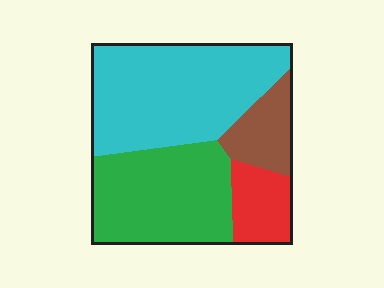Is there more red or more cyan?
Cyan.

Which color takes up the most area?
Cyan, at roughly 45%.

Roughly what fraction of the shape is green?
Green takes up about one third (1/3) of the shape.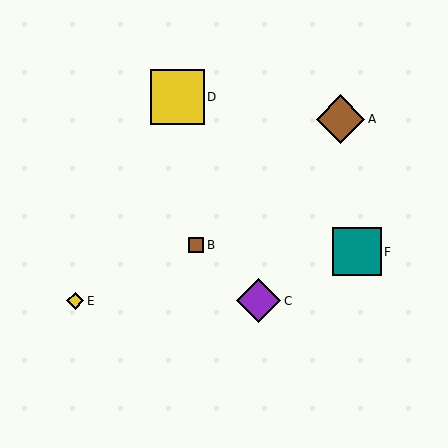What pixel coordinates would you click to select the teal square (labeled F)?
Click at (357, 252) to select the teal square F.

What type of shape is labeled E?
Shape E is a yellow diamond.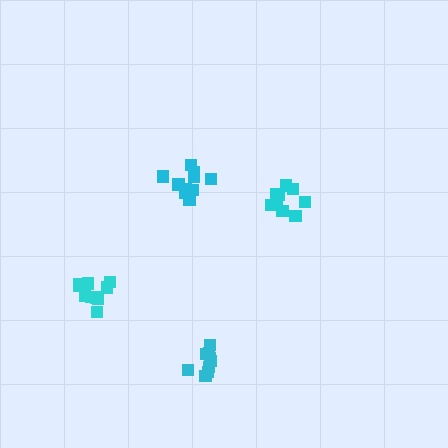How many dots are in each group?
Group 1: 10 dots, Group 2: 9 dots, Group 3: 11 dots, Group 4: 9 dots (39 total).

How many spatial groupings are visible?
There are 4 spatial groupings.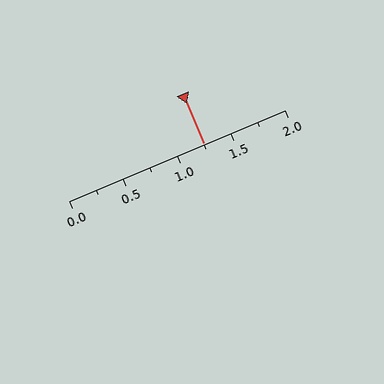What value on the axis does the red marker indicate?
The marker indicates approximately 1.25.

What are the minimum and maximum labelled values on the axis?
The axis runs from 0.0 to 2.0.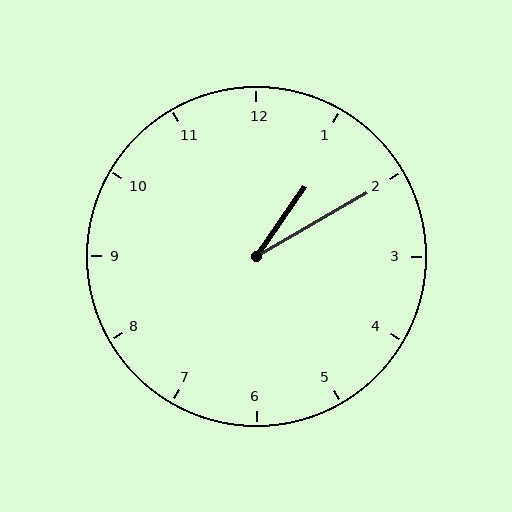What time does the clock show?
1:10.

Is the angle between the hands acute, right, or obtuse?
It is acute.